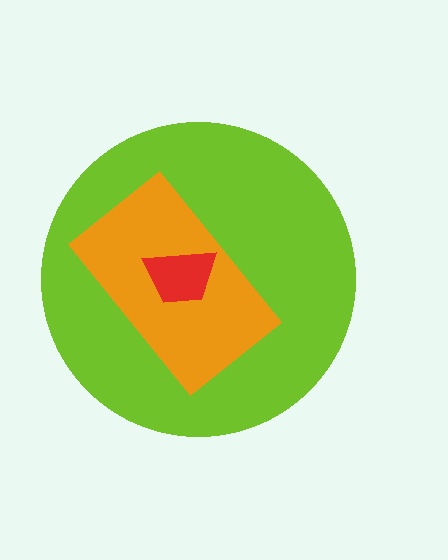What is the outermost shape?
The lime circle.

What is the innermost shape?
The red trapezoid.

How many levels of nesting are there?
3.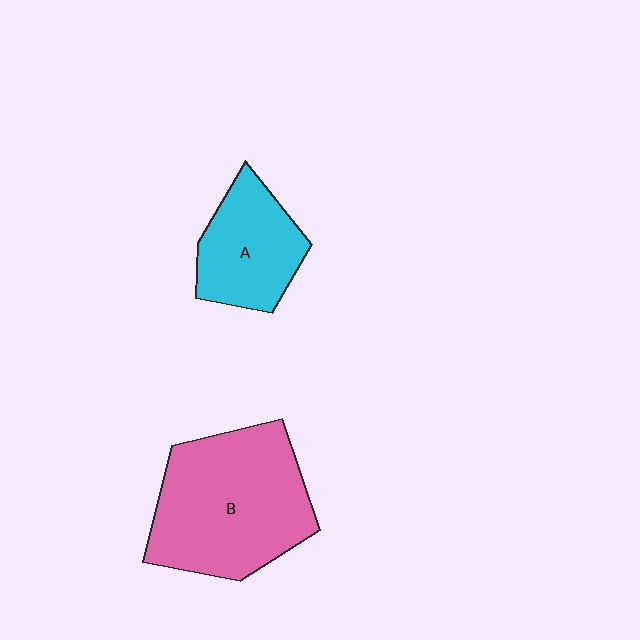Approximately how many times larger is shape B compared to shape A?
Approximately 1.8 times.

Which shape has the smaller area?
Shape A (cyan).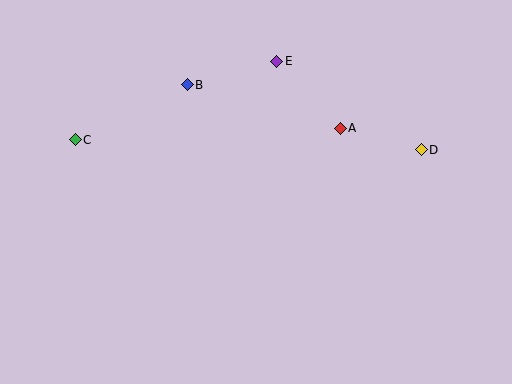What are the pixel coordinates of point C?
Point C is at (75, 140).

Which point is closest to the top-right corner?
Point D is closest to the top-right corner.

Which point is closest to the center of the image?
Point A at (340, 128) is closest to the center.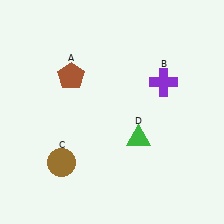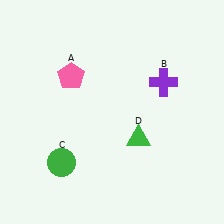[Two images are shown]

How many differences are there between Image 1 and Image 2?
There are 2 differences between the two images.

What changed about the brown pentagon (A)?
In Image 1, A is brown. In Image 2, it changed to pink.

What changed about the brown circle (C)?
In Image 1, C is brown. In Image 2, it changed to green.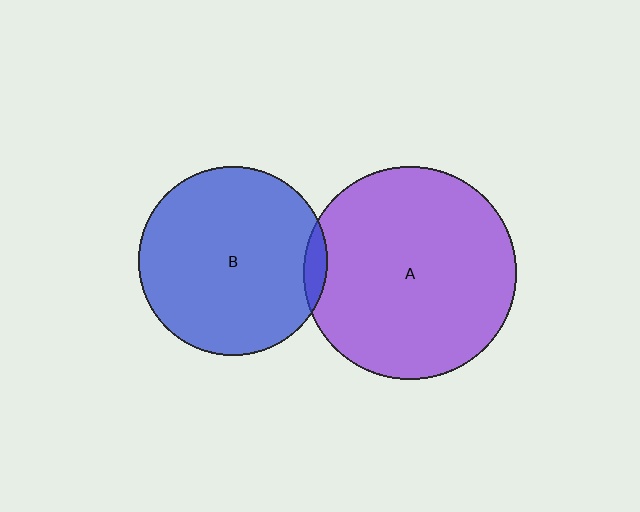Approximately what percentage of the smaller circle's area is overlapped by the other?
Approximately 5%.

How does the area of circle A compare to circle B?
Approximately 1.3 times.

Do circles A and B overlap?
Yes.